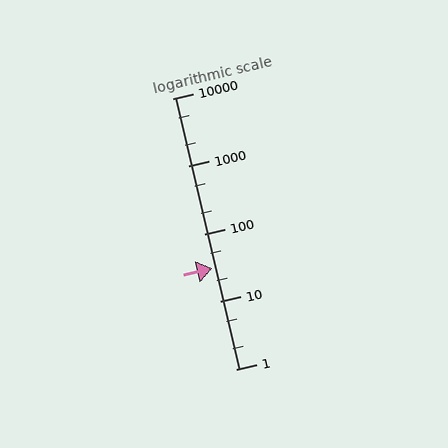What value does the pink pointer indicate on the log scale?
The pointer indicates approximately 31.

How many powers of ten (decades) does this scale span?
The scale spans 4 decades, from 1 to 10000.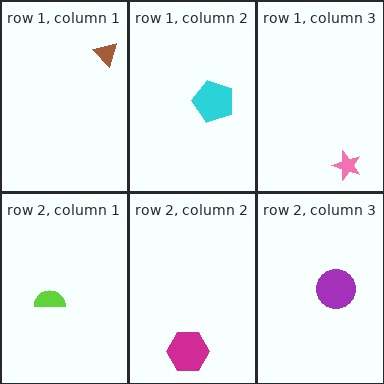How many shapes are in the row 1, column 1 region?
1.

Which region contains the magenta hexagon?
The row 2, column 2 region.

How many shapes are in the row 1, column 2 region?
1.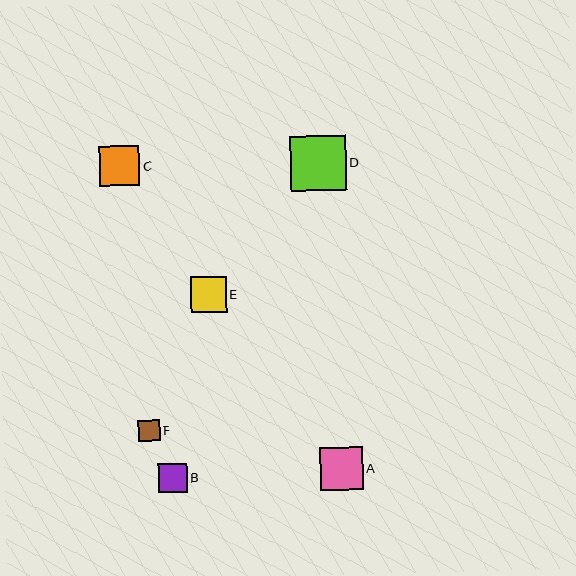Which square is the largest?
Square D is the largest with a size of approximately 56 pixels.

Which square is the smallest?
Square F is the smallest with a size of approximately 21 pixels.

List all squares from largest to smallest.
From largest to smallest: D, A, C, E, B, F.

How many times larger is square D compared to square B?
Square D is approximately 1.9 times the size of square B.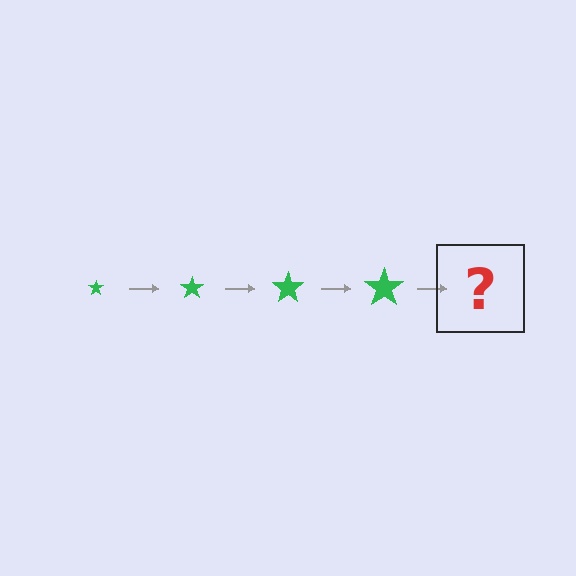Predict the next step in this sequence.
The next step is a green star, larger than the previous one.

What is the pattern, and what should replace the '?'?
The pattern is that the star gets progressively larger each step. The '?' should be a green star, larger than the previous one.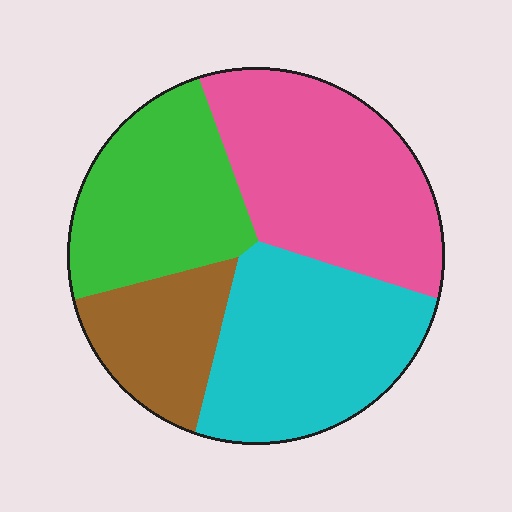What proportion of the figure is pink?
Pink covers around 30% of the figure.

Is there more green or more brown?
Green.